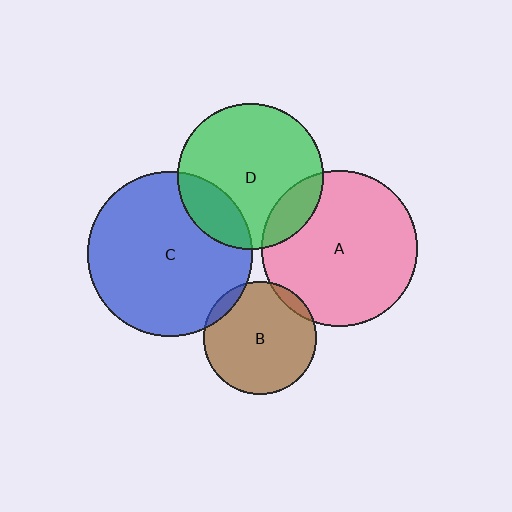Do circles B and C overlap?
Yes.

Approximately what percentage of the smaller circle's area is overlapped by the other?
Approximately 5%.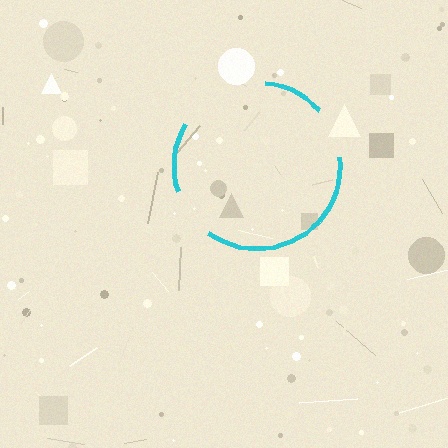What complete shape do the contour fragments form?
The contour fragments form a circle.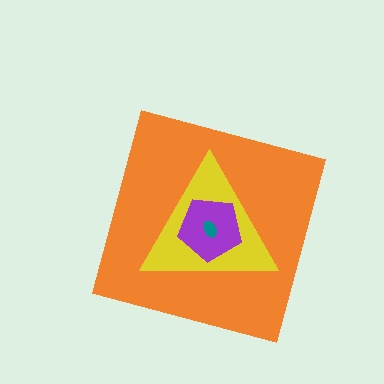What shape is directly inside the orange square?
The yellow triangle.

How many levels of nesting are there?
4.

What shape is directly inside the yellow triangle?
The purple pentagon.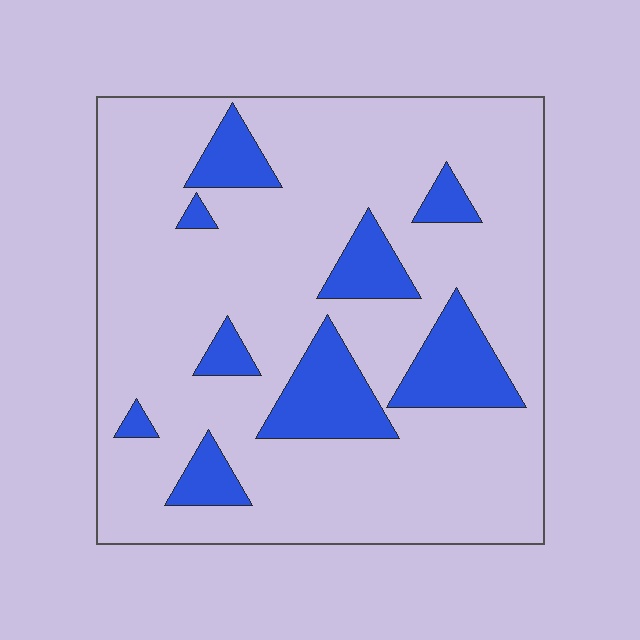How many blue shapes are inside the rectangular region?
9.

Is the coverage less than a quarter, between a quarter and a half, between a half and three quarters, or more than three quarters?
Less than a quarter.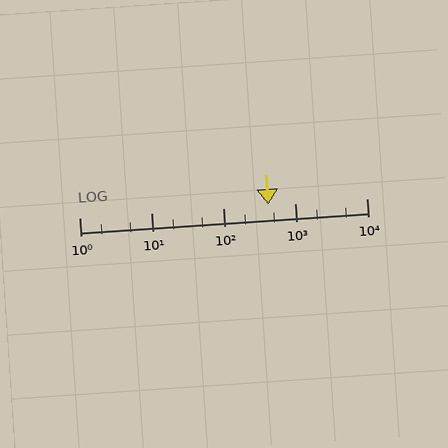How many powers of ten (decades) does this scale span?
The scale spans 4 decades, from 1 to 10000.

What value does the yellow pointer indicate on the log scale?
The pointer indicates approximately 430.